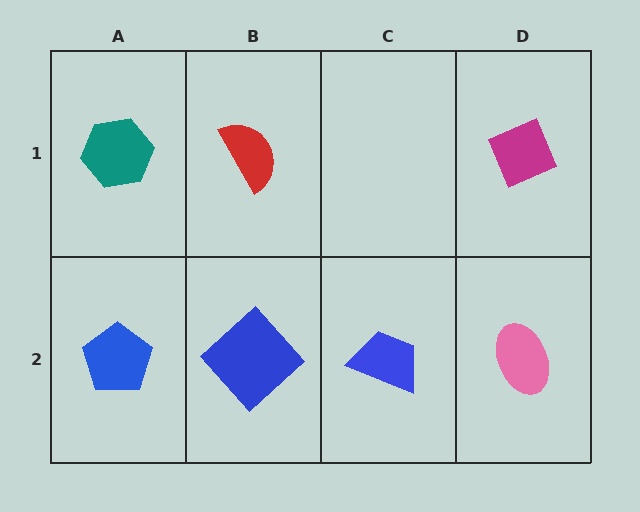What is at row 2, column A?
A blue pentagon.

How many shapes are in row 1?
3 shapes.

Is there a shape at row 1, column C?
No, that cell is empty.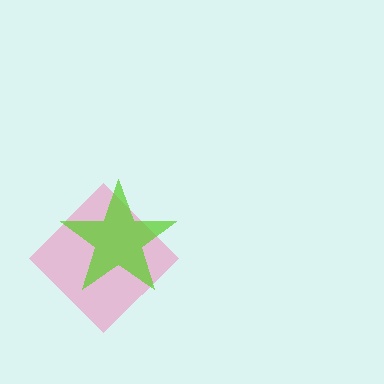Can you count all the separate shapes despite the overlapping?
Yes, there are 2 separate shapes.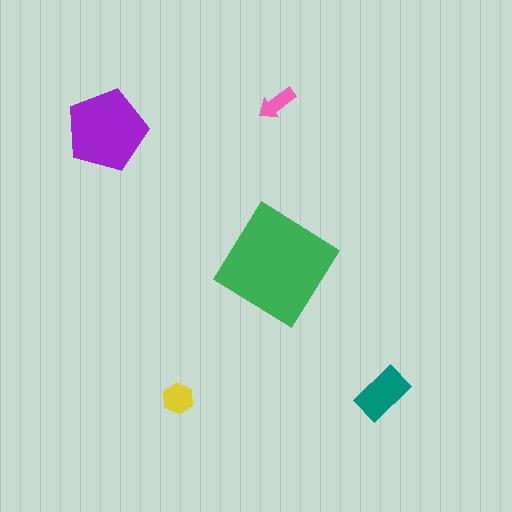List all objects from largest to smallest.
The green diamond, the purple pentagon, the teal rectangle, the yellow hexagon, the pink arrow.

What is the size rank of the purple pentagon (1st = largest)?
2nd.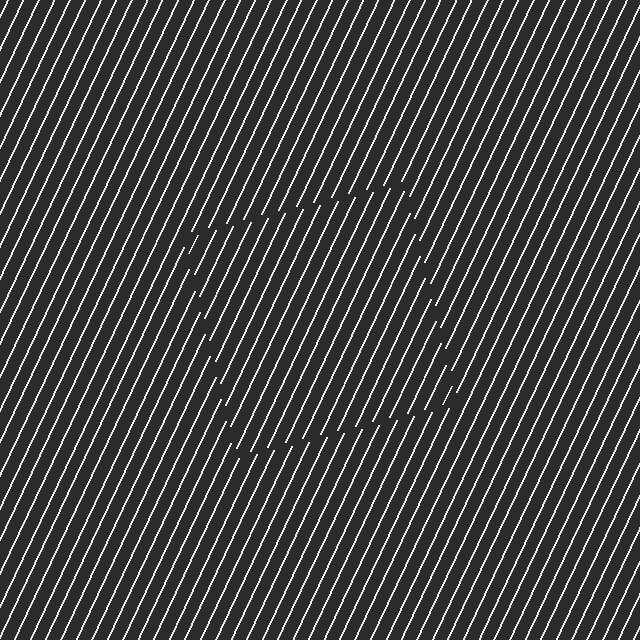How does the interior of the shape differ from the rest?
The interior of the shape contains the same grating, shifted by half a period — the contour is defined by the phase discontinuity where line-ends from the inner and outer gratings abut.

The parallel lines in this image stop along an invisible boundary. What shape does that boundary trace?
An illusory square. The interior of the shape contains the same grating, shifted by half a period — the contour is defined by the phase discontinuity where line-ends from the inner and outer gratings abut.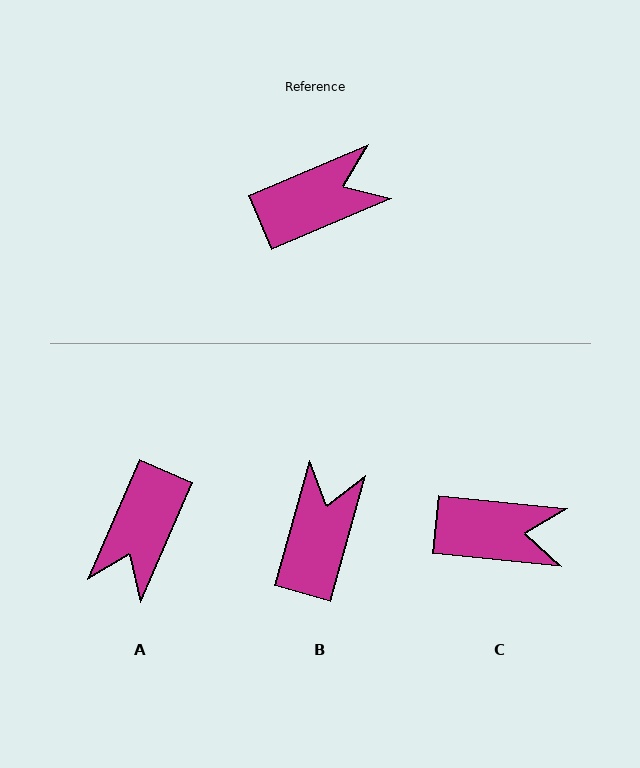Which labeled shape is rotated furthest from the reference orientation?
A, about 136 degrees away.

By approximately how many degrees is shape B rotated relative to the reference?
Approximately 52 degrees counter-clockwise.